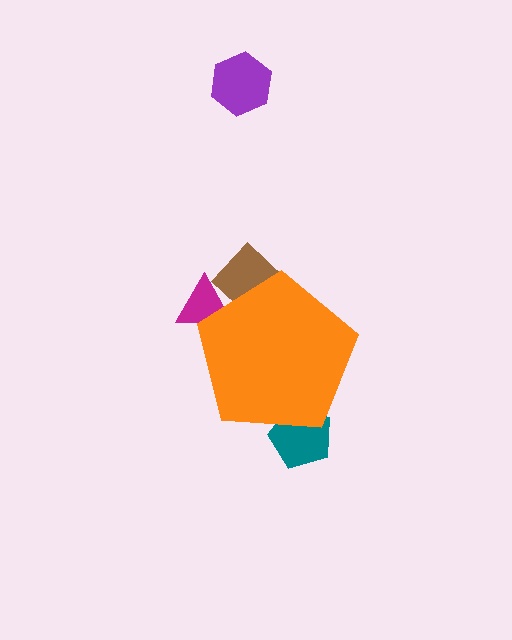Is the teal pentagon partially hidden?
Yes, the teal pentagon is partially hidden behind the orange pentagon.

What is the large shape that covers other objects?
An orange pentagon.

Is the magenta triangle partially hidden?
Yes, the magenta triangle is partially hidden behind the orange pentagon.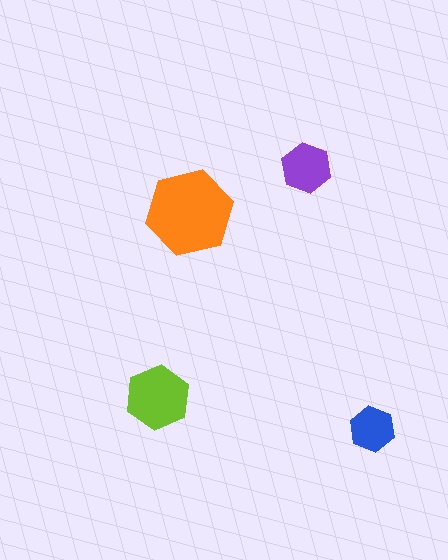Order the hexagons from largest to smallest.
the orange one, the lime one, the purple one, the blue one.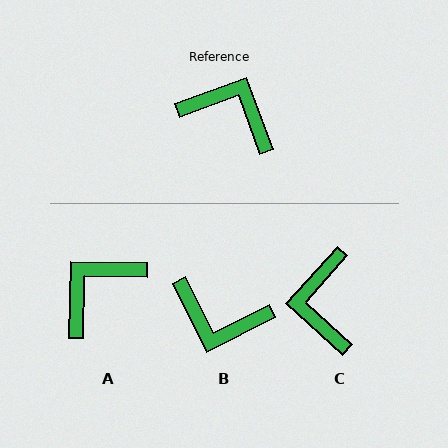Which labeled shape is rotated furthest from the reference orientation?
B, about 174 degrees away.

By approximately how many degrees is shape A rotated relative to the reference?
Approximately 68 degrees counter-clockwise.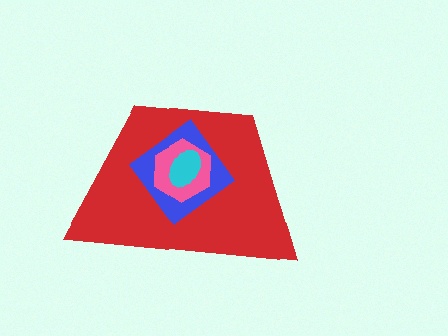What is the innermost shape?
The cyan ellipse.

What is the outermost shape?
The red trapezoid.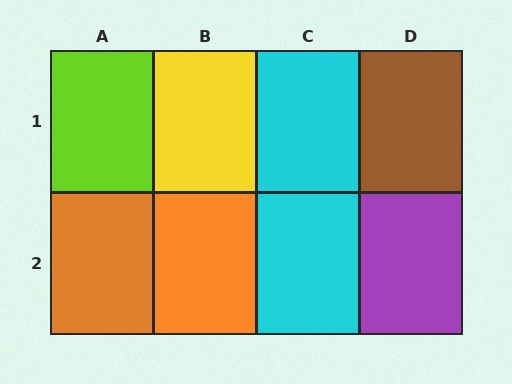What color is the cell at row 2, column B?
Orange.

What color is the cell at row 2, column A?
Orange.